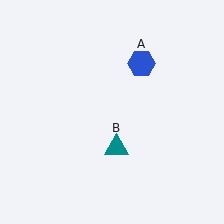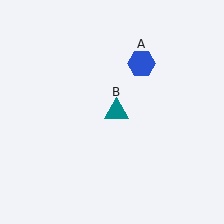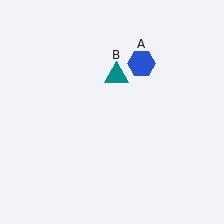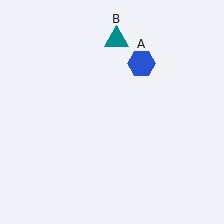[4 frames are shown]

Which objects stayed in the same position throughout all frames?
Blue hexagon (object A) remained stationary.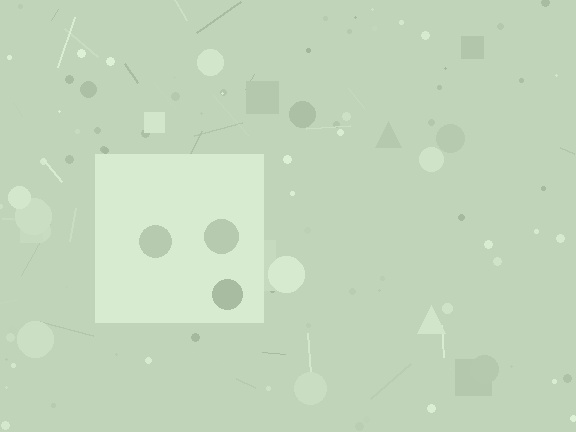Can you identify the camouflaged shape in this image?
The camouflaged shape is a square.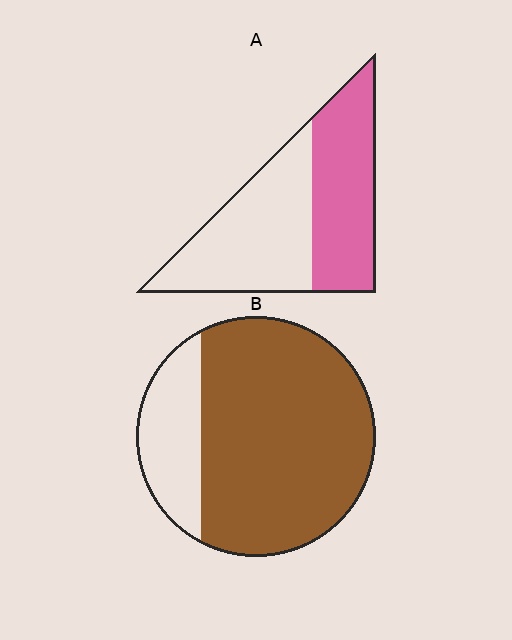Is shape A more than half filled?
Roughly half.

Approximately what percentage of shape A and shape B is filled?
A is approximately 45% and B is approximately 80%.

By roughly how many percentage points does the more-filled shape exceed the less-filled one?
By roughly 30 percentage points (B over A).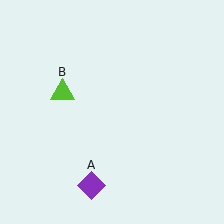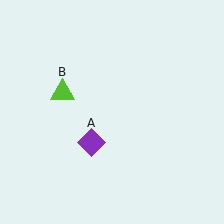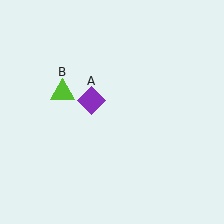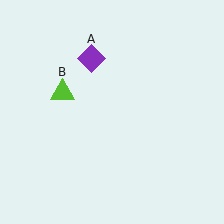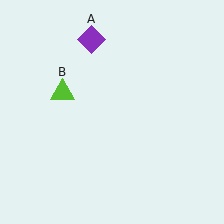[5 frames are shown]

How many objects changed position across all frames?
1 object changed position: purple diamond (object A).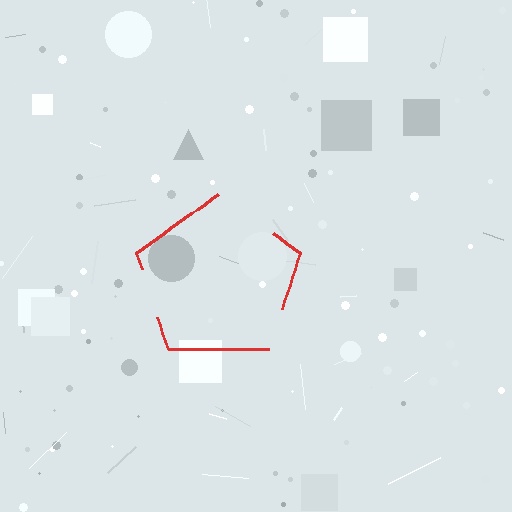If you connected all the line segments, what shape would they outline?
They would outline a pentagon.